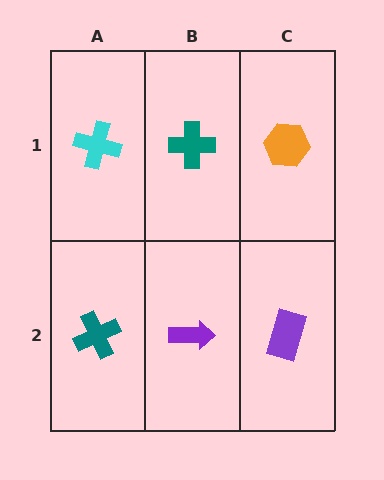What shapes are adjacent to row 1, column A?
A teal cross (row 2, column A), a teal cross (row 1, column B).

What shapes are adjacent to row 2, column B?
A teal cross (row 1, column B), a teal cross (row 2, column A), a purple rectangle (row 2, column C).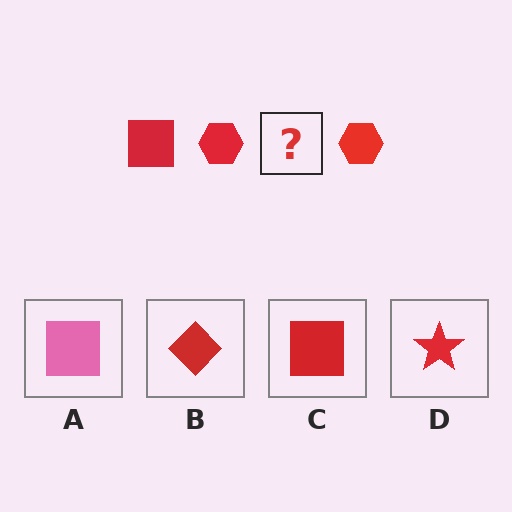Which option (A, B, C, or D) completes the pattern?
C.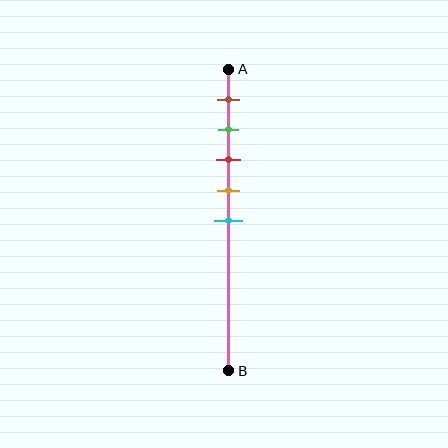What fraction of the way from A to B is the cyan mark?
The cyan mark is approximately 50% (0.5) of the way from A to B.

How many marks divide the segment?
There are 5 marks dividing the segment.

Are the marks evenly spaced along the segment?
Yes, the marks are approximately evenly spaced.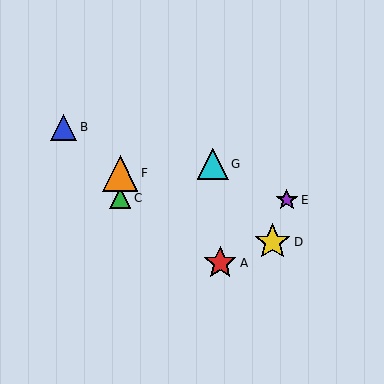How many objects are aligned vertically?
2 objects (C, F) are aligned vertically.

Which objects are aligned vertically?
Objects C, F are aligned vertically.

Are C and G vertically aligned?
No, C is at x≈120 and G is at x≈213.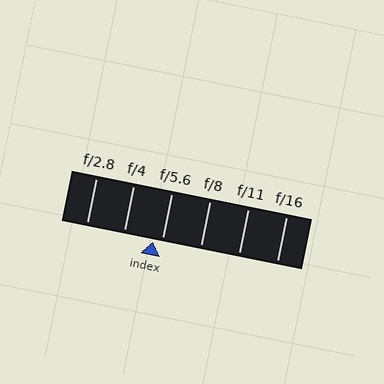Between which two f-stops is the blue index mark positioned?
The index mark is between f/4 and f/5.6.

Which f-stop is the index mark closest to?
The index mark is closest to f/5.6.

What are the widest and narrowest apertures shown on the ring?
The widest aperture shown is f/2.8 and the narrowest is f/16.